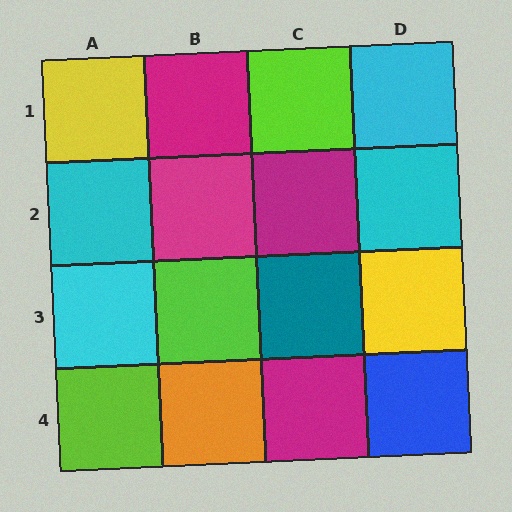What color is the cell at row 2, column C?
Magenta.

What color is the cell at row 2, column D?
Cyan.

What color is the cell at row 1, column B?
Magenta.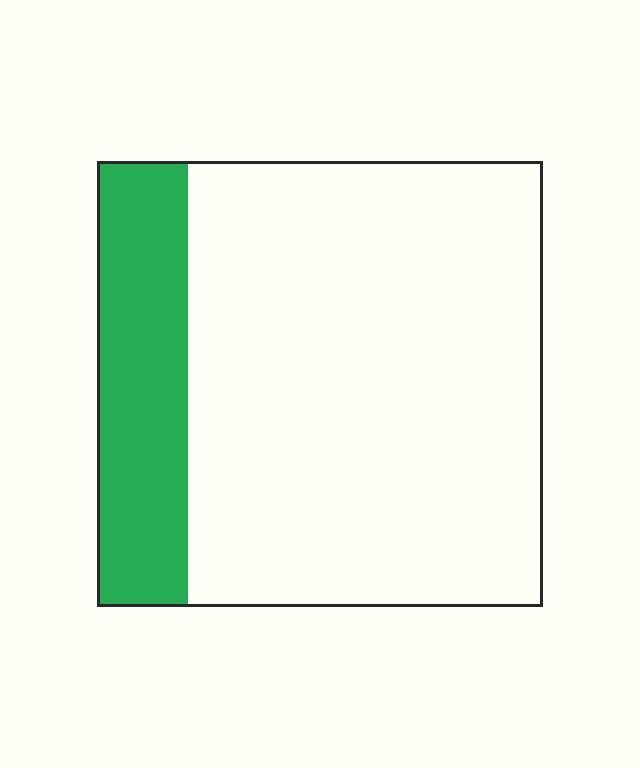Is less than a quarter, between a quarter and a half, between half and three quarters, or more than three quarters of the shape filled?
Less than a quarter.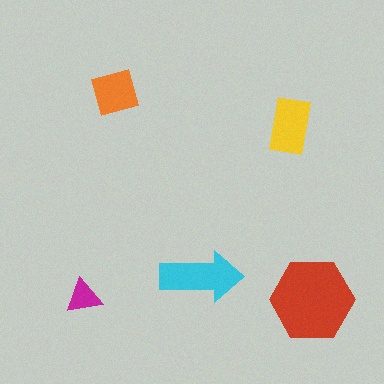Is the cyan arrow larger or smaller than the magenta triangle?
Larger.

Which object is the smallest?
The magenta triangle.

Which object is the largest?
The red hexagon.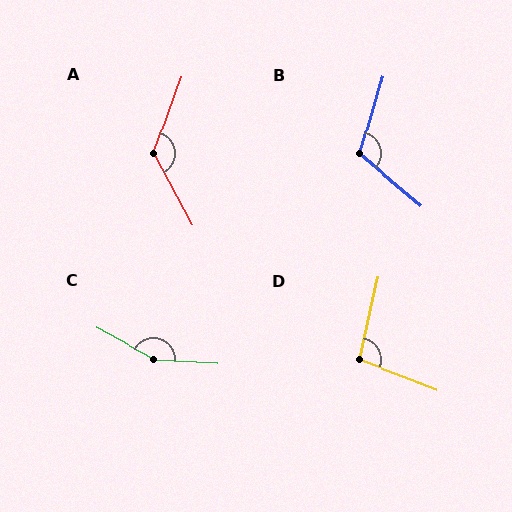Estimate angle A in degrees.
Approximately 132 degrees.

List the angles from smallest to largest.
D (98°), B (114°), A (132°), C (155°).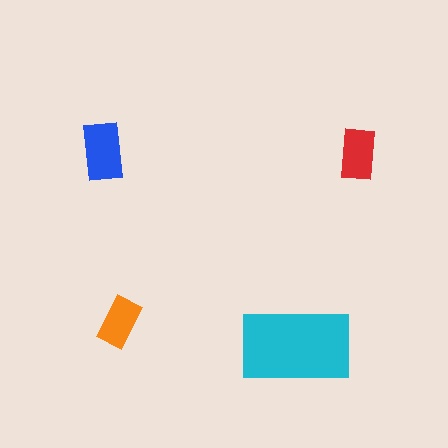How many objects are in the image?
There are 4 objects in the image.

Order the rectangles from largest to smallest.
the cyan one, the blue one, the red one, the orange one.